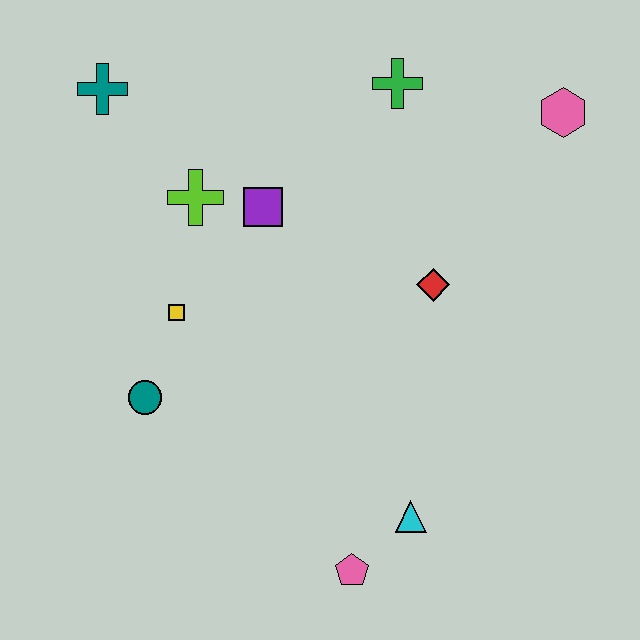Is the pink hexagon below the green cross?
Yes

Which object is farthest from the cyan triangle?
The teal cross is farthest from the cyan triangle.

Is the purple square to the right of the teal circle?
Yes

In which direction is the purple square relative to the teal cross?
The purple square is to the right of the teal cross.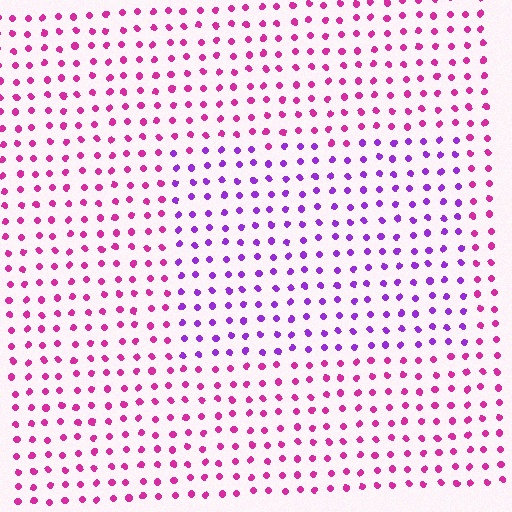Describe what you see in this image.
The image is filled with small magenta elements in a uniform arrangement. A rectangle-shaped region is visible where the elements are tinted to a slightly different hue, forming a subtle color boundary.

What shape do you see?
I see a rectangle.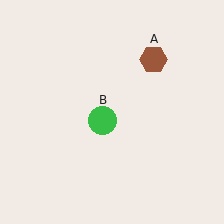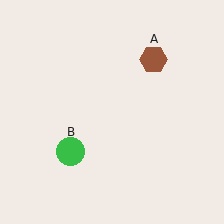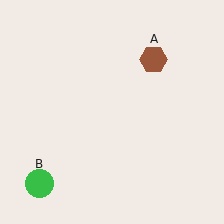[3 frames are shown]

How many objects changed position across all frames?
1 object changed position: green circle (object B).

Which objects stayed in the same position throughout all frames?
Brown hexagon (object A) remained stationary.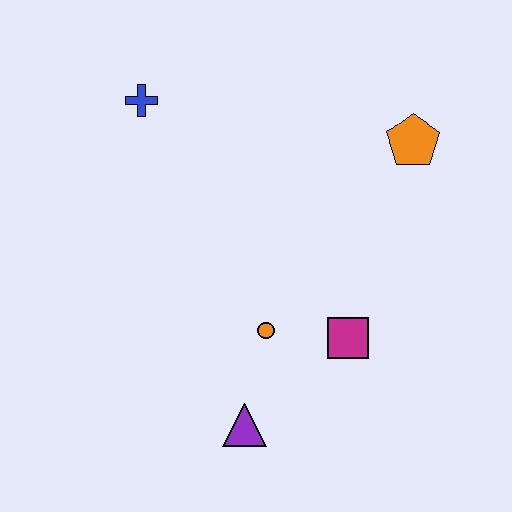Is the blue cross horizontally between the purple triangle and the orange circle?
No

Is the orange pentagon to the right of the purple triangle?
Yes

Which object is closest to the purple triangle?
The orange circle is closest to the purple triangle.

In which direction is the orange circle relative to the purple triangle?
The orange circle is above the purple triangle.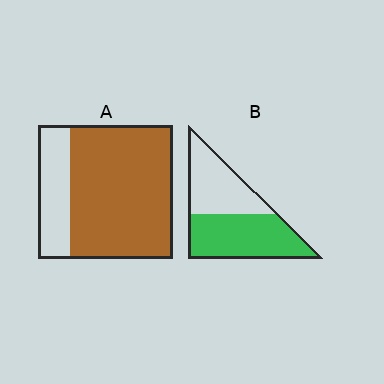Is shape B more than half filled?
Yes.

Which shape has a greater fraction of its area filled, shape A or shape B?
Shape A.